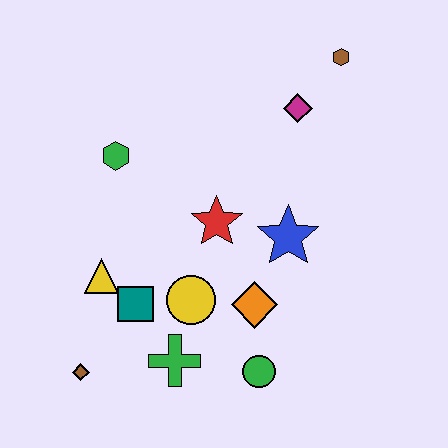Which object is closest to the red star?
The blue star is closest to the red star.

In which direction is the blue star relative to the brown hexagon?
The blue star is below the brown hexagon.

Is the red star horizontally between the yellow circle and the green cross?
No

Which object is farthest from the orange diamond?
The brown hexagon is farthest from the orange diamond.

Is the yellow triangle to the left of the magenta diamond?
Yes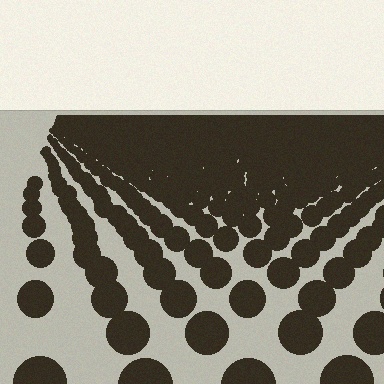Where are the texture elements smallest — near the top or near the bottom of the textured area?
Near the top.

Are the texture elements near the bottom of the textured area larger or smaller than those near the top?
Larger. Near the bottom, elements are closer to the viewer and appear at a bigger on-screen size.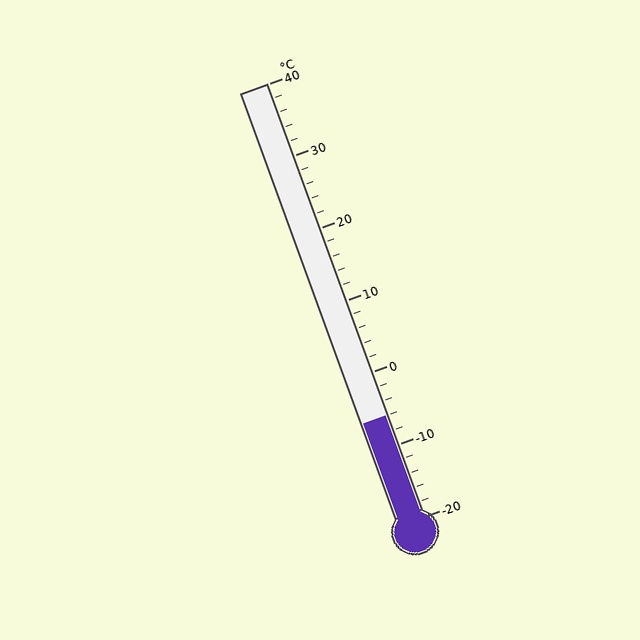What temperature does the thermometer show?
The thermometer shows approximately -6°C.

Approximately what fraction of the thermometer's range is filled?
The thermometer is filled to approximately 25% of its range.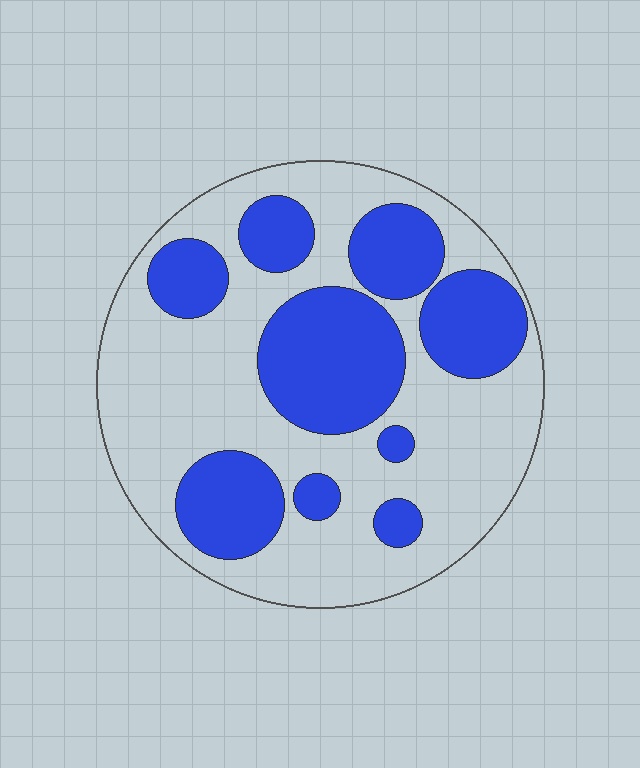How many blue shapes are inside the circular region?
9.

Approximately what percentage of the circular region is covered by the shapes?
Approximately 35%.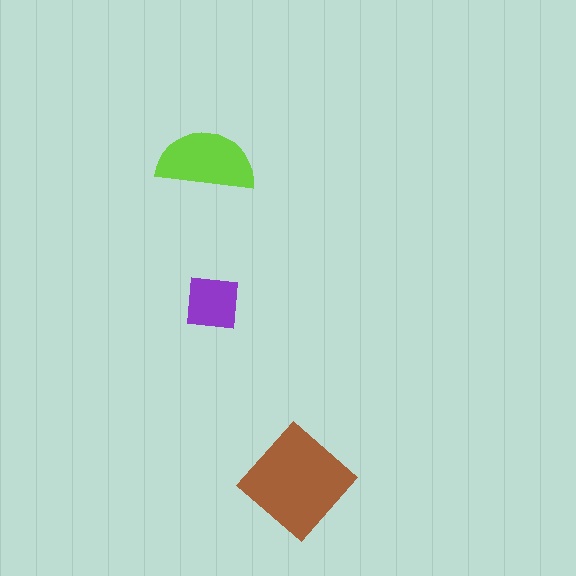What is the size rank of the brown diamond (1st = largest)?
1st.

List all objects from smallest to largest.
The purple square, the lime semicircle, the brown diamond.